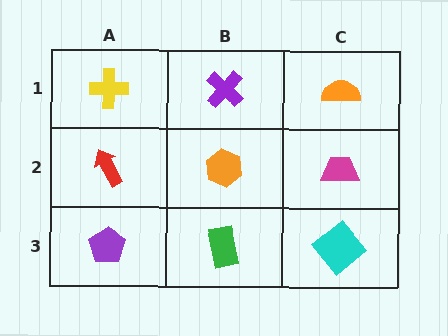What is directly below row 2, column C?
A cyan diamond.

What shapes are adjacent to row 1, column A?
A red arrow (row 2, column A), a purple cross (row 1, column B).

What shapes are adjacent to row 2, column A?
A yellow cross (row 1, column A), a purple pentagon (row 3, column A), an orange hexagon (row 2, column B).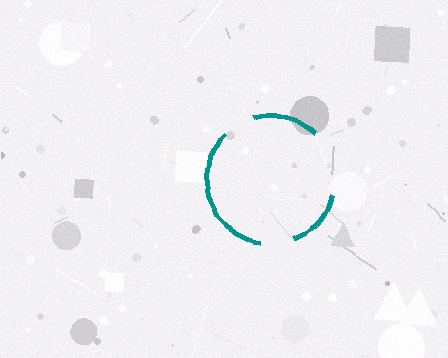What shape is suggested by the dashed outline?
The dashed outline suggests a circle.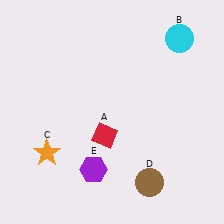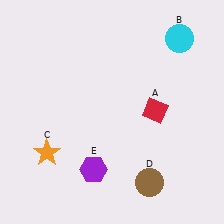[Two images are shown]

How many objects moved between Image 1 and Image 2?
1 object moved between the two images.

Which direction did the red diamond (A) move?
The red diamond (A) moved right.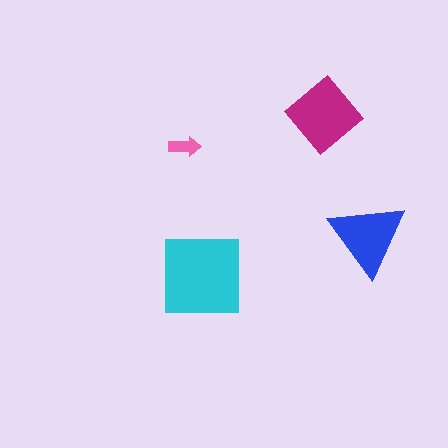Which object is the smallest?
The pink arrow.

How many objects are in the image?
There are 4 objects in the image.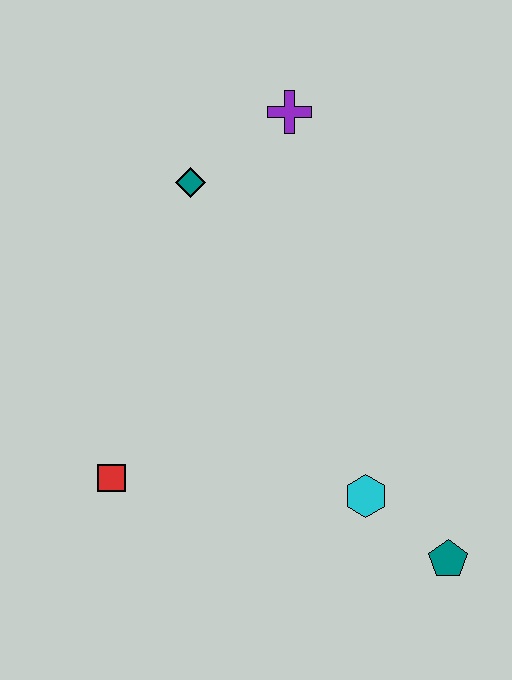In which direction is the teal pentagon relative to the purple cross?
The teal pentagon is below the purple cross.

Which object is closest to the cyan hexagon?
The teal pentagon is closest to the cyan hexagon.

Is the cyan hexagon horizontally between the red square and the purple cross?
No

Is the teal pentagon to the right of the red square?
Yes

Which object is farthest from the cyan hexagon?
The purple cross is farthest from the cyan hexagon.